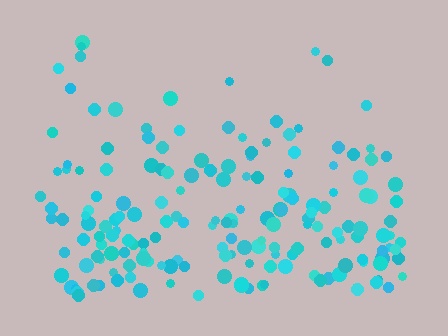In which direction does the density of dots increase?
From top to bottom, with the bottom side densest.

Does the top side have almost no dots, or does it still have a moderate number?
Still a moderate number, just noticeably fewer than the bottom.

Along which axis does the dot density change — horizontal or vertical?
Vertical.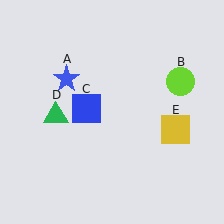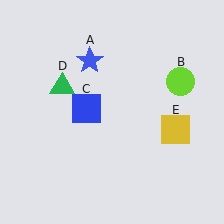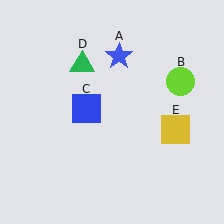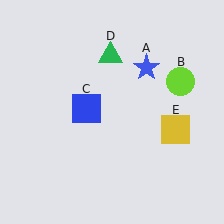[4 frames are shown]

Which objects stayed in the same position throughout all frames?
Lime circle (object B) and blue square (object C) and yellow square (object E) remained stationary.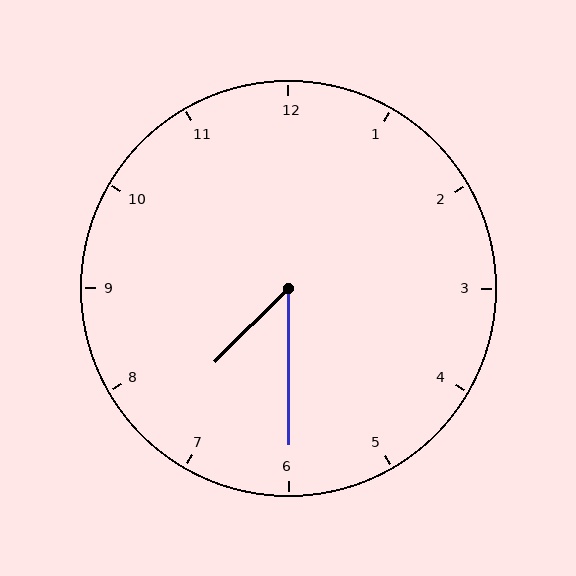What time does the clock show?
7:30.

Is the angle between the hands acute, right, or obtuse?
It is acute.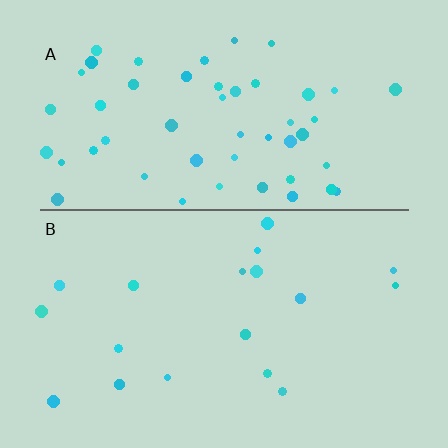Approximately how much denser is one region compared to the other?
Approximately 2.8× — region A over region B.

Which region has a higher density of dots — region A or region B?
A (the top).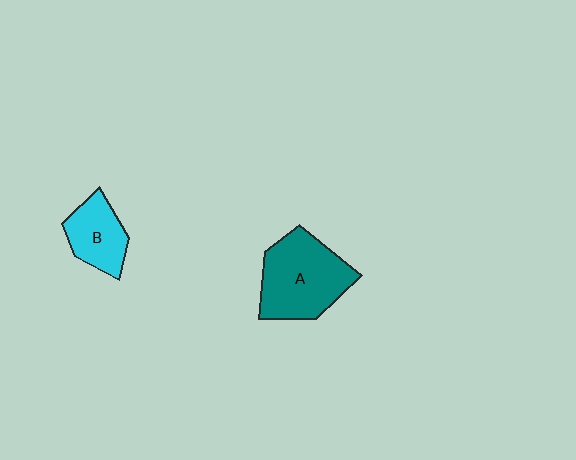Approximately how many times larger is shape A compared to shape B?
Approximately 1.8 times.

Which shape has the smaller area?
Shape B (cyan).